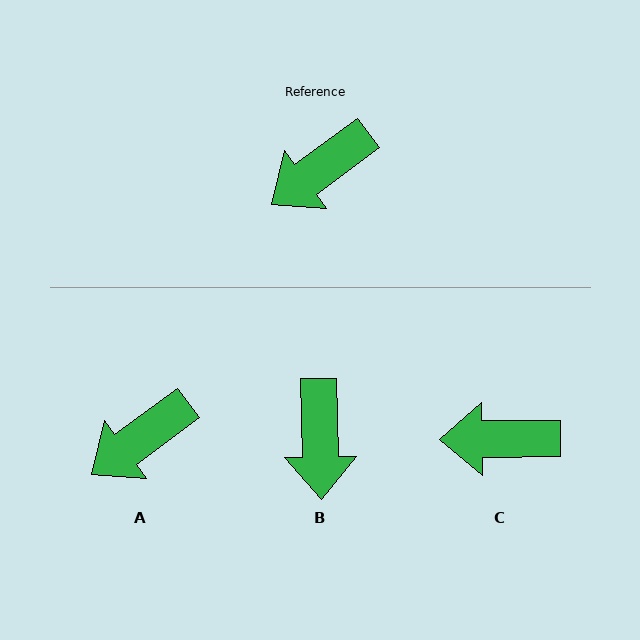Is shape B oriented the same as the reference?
No, it is off by about 55 degrees.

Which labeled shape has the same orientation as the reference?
A.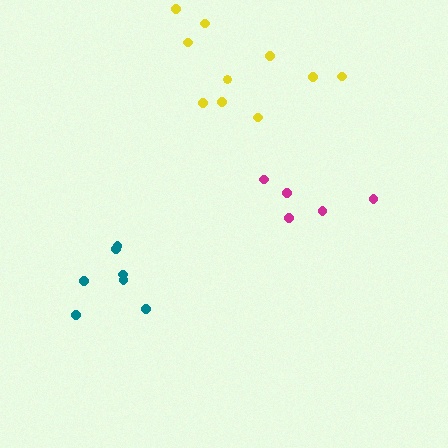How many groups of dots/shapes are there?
There are 3 groups.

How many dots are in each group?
Group 1: 10 dots, Group 2: 5 dots, Group 3: 7 dots (22 total).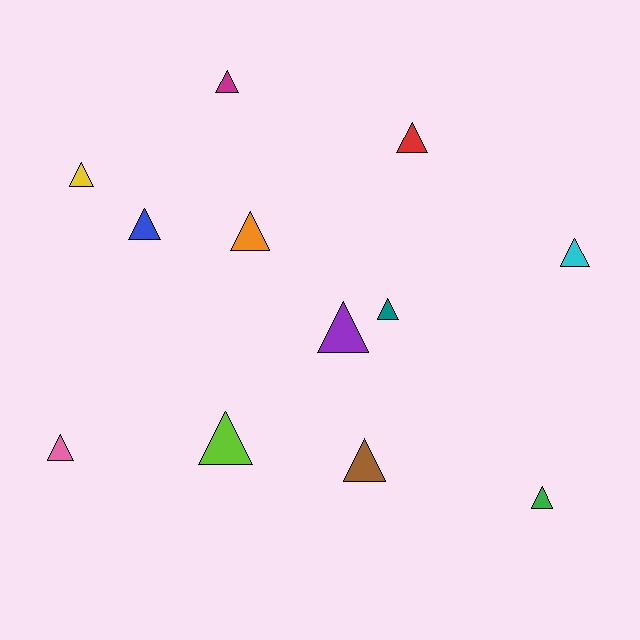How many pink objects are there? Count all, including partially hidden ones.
There is 1 pink object.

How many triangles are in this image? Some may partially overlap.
There are 12 triangles.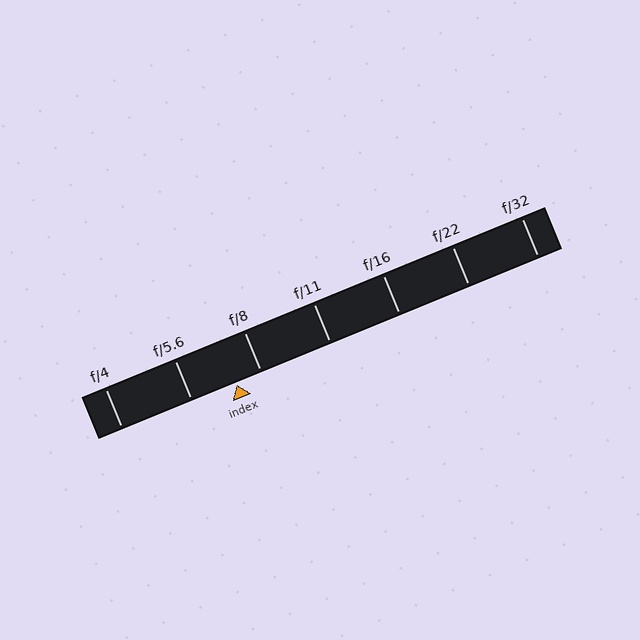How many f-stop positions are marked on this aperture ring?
There are 7 f-stop positions marked.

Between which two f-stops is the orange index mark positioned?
The index mark is between f/5.6 and f/8.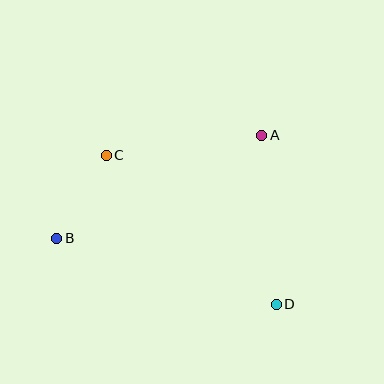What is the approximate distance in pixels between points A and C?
The distance between A and C is approximately 157 pixels.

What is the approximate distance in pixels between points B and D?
The distance between B and D is approximately 229 pixels.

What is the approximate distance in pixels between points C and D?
The distance between C and D is approximately 226 pixels.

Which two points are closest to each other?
Points B and C are closest to each other.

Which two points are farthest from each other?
Points A and B are farthest from each other.